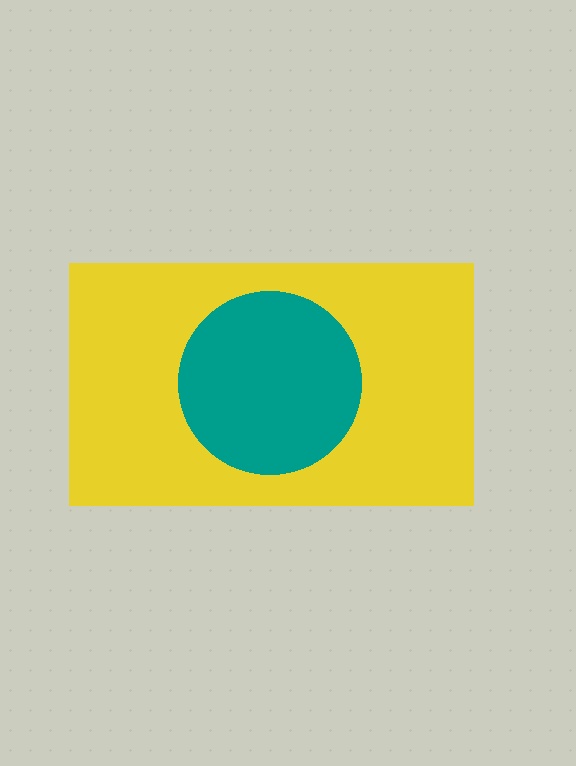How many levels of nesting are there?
2.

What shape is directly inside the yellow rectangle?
The teal circle.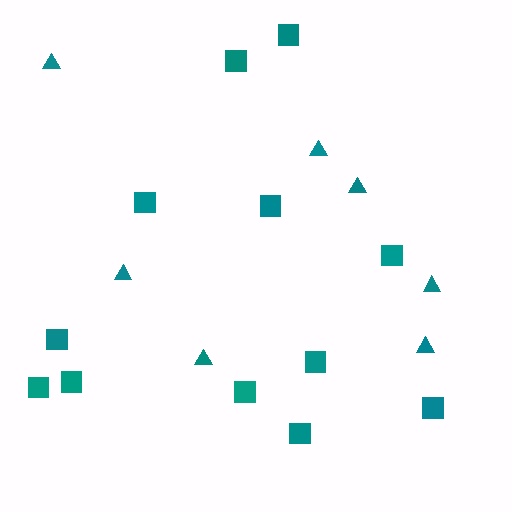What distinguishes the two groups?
There are 2 groups: one group of squares (12) and one group of triangles (7).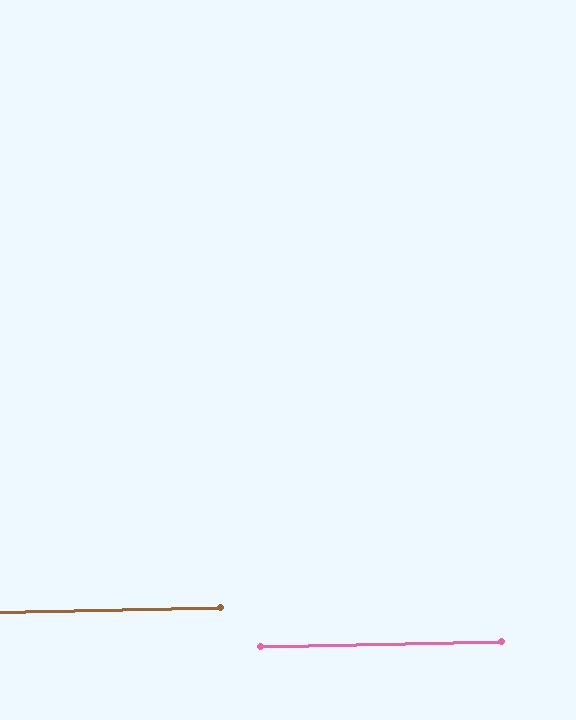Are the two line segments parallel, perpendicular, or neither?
Parallel — their directions differ by only 0.1°.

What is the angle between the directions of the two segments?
Approximately 0 degrees.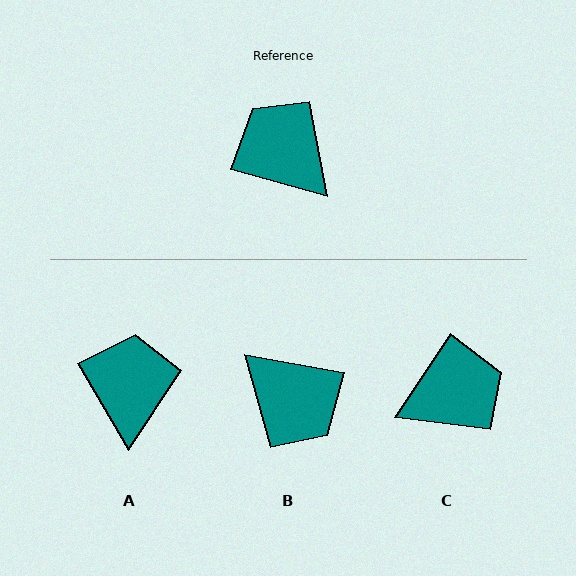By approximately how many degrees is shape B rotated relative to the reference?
Approximately 175 degrees clockwise.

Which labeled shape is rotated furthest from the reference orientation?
B, about 175 degrees away.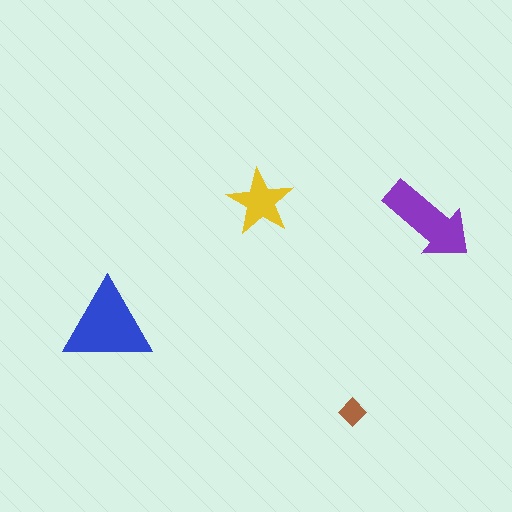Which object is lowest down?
The brown diamond is bottommost.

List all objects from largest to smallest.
The blue triangle, the purple arrow, the yellow star, the brown diamond.